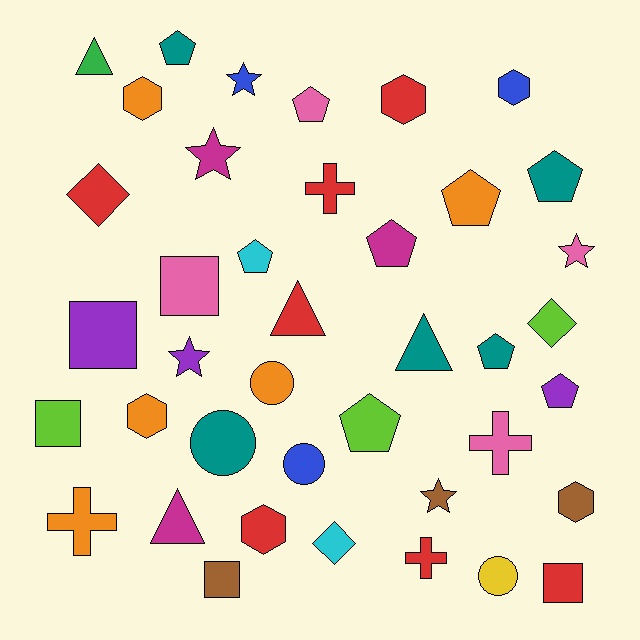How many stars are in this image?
There are 5 stars.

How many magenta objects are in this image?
There are 3 magenta objects.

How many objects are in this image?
There are 40 objects.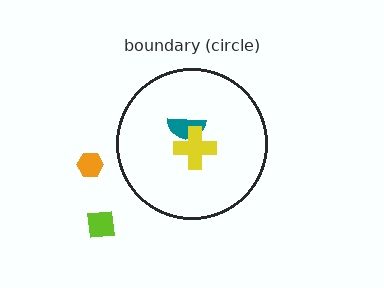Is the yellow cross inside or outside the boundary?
Inside.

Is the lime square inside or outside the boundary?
Outside.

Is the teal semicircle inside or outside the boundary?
Inside.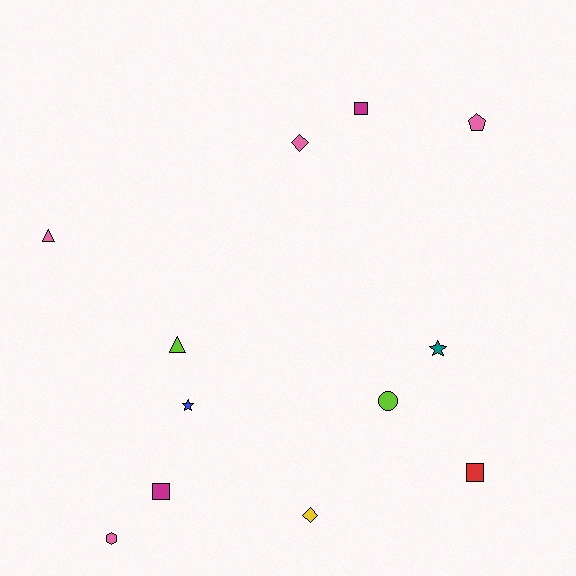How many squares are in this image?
There are 3 squares.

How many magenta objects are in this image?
There are 2 magenta objects.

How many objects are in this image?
There are 12 objects.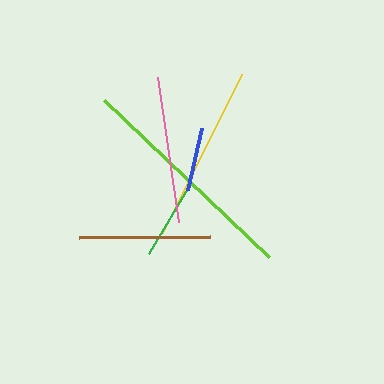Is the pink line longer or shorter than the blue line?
The pink line is longer than the blue line.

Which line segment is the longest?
The lime line is the longest at approximately 227 pixels.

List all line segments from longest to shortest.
From longest to shortest: lime, yellow, pink, brown, green, blue.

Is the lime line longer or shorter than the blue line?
The lime line is longer than the blue line.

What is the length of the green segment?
The green segment is approximately 85 pixels long.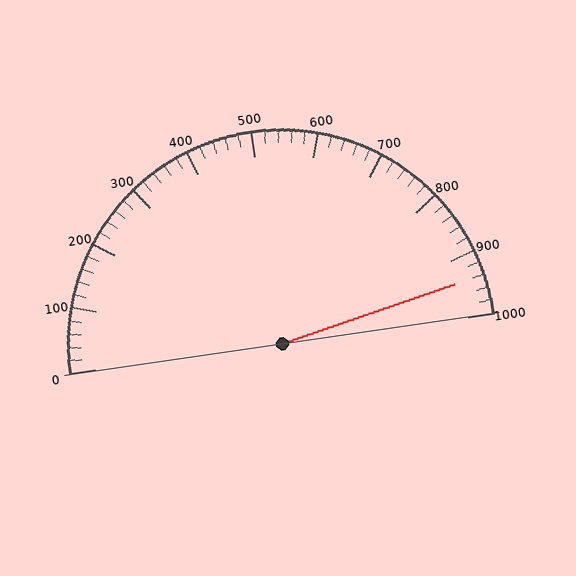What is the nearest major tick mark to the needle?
The nearest major tick mark is 900.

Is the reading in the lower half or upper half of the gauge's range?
The reading is in the upper half of the range (0 to 1000).